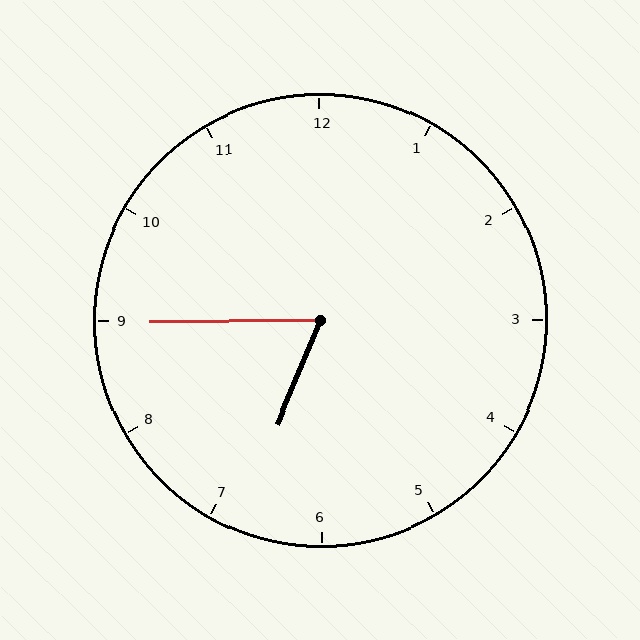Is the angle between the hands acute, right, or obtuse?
It is acute.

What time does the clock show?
6:45.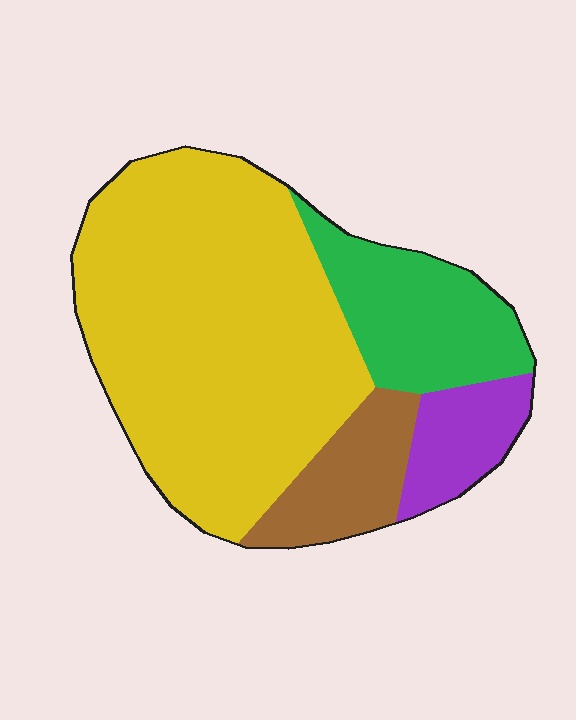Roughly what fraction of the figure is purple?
Purple covers 9% of the figure.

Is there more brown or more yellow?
Yellow.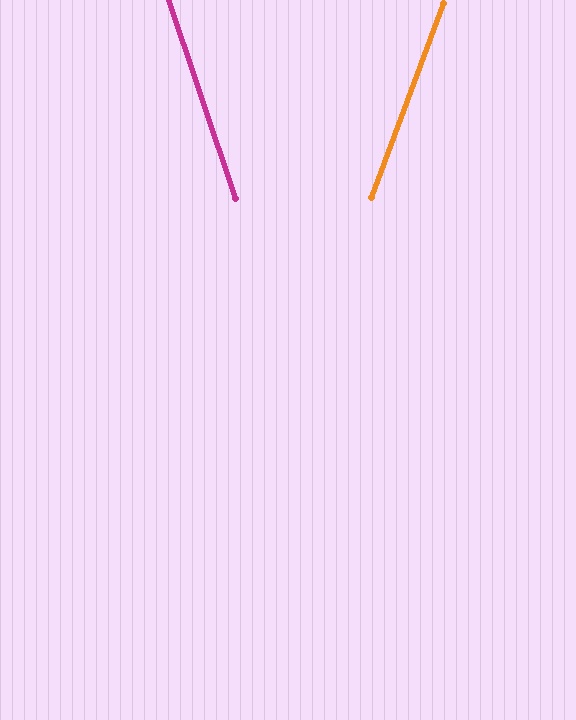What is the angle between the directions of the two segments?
Approximately 39 degrees.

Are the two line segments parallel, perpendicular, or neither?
Neither parallel nor perpendicular — they differ by about 39°.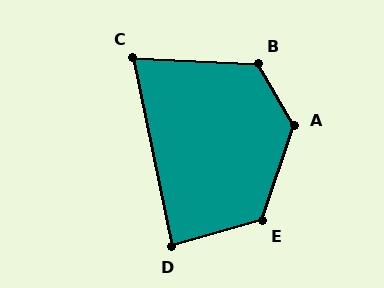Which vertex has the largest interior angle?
A, at approximately 131 degrees.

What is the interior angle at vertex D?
Approximately 86 degrees (approximately right).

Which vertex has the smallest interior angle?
C, at approximately 76 degrees.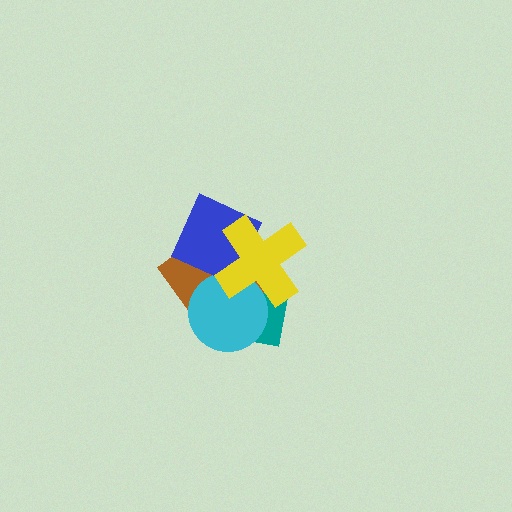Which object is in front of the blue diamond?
The yellow cross is in front of the blue diamond.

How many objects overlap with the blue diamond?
3 objects overlap with the blue diamond.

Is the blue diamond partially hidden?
Yes, it is partially covered by another shape.